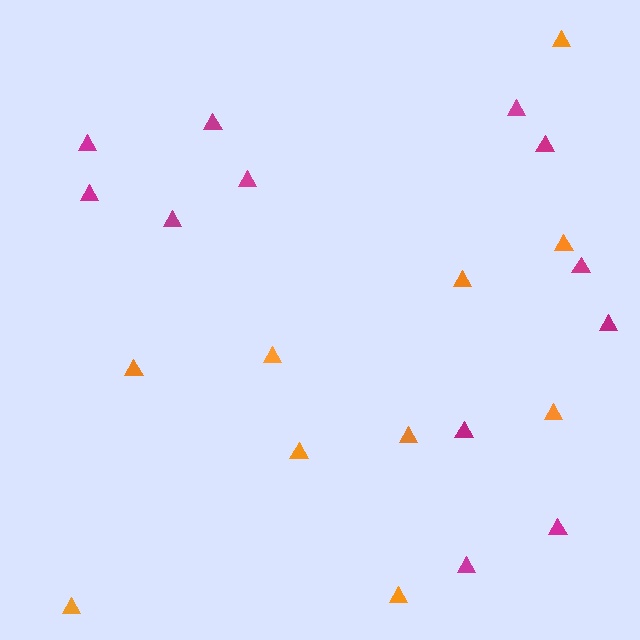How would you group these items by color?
There are 2 groups: one group of orange triangles (10) and one group of magenta triangles (12).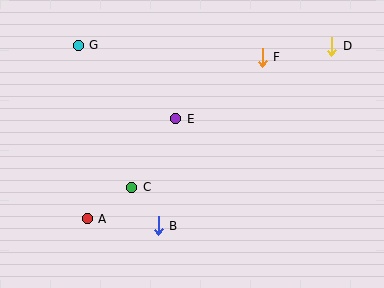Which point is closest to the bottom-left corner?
Point A is closest to the bottom-left corner.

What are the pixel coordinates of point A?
Point A is at (87, 219).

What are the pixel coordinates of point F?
Point F is at (262, 57).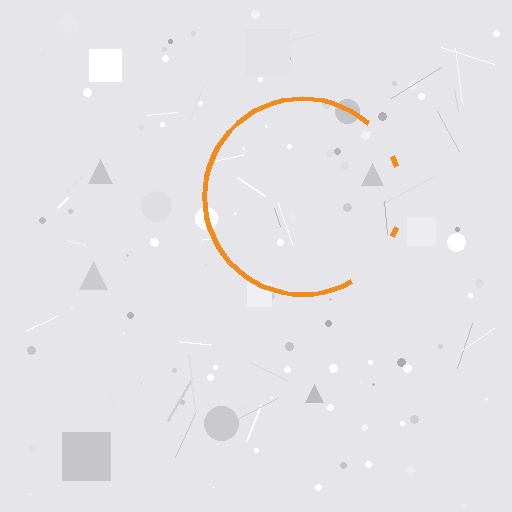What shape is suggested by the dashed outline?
The dashed outline suggests a circle.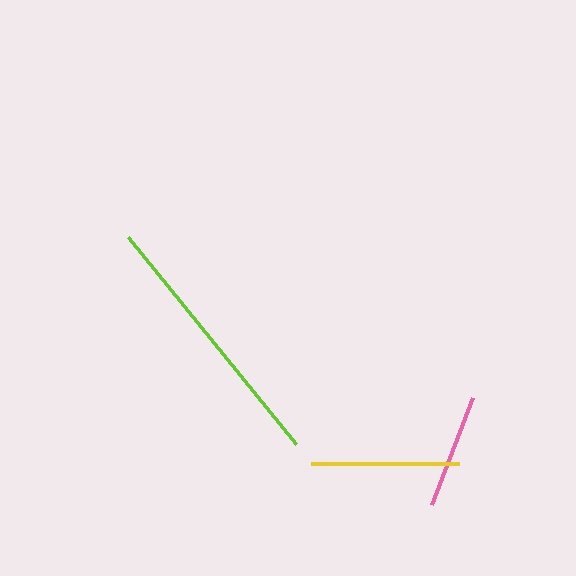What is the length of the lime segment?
The lime segment is approximately 267 pixels long.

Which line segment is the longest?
The lime line is the longest at approximately 267 pixels.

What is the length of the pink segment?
The pink segment is approximately 115 pixels long.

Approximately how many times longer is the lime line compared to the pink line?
The lime line is approximately 2.3 times the length of the pink line.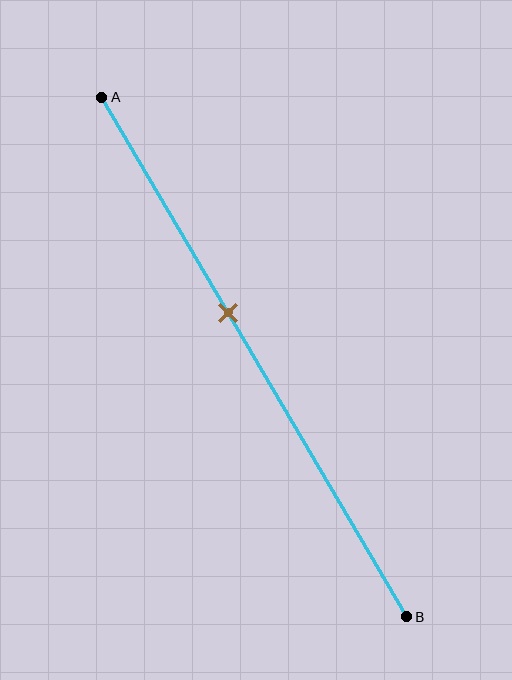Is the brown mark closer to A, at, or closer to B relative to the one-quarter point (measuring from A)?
The brown mark is closer to point B than the one-quarter point of segment AB.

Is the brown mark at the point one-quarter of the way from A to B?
No, the mark is at about 40% from A, not at the 25% one-quarter point.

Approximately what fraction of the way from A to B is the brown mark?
The brown mark is approximately 40% of the way from A to B.